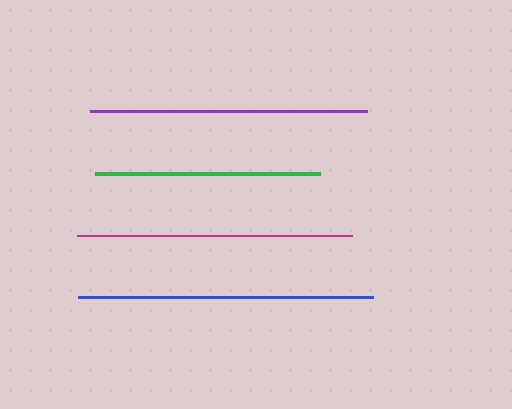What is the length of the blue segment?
The blue segment is approximately 294 pixels long.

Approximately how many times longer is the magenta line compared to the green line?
The magenta line is approximately 1.2 times the length of the green line.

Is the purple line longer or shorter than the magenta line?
The purple line is longer than the magenta line.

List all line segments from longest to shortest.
From longest to shortest: blue, purple, magenta, green.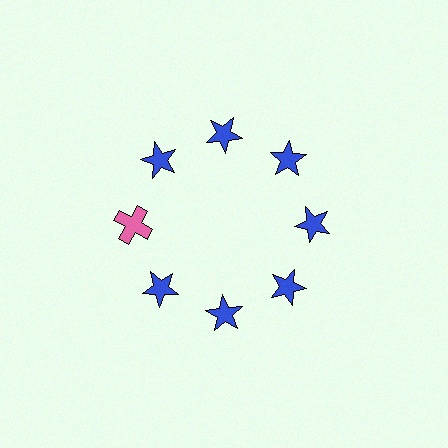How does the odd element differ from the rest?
It differs in both color (pink instead of blue) and shape (cross instead of star).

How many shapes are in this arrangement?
There are 8 shapes arranged in a ring pattern.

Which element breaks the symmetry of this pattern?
The pink cross at roughly the 9 o'clock position breaks the symmetry. All other shapes are blue stars.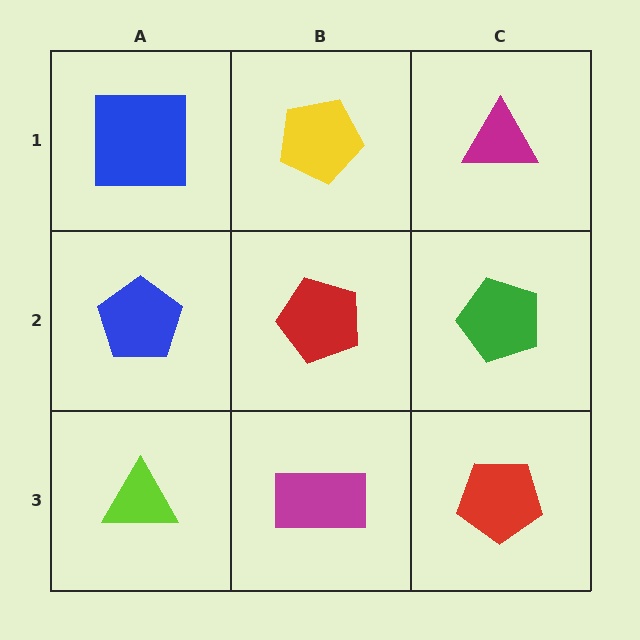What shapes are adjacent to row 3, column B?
A red pentagon (row 2, column B), a lime triangle (row 3, column A), a red pentagon (row 3, column C).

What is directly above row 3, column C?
A green pentagon.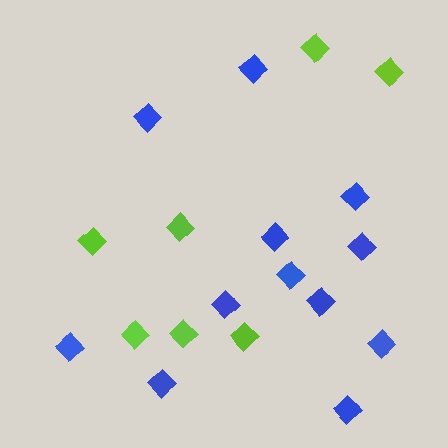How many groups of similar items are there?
There are 2 groups: one group of blue diamonds (12) and one group of lime diamonds (7).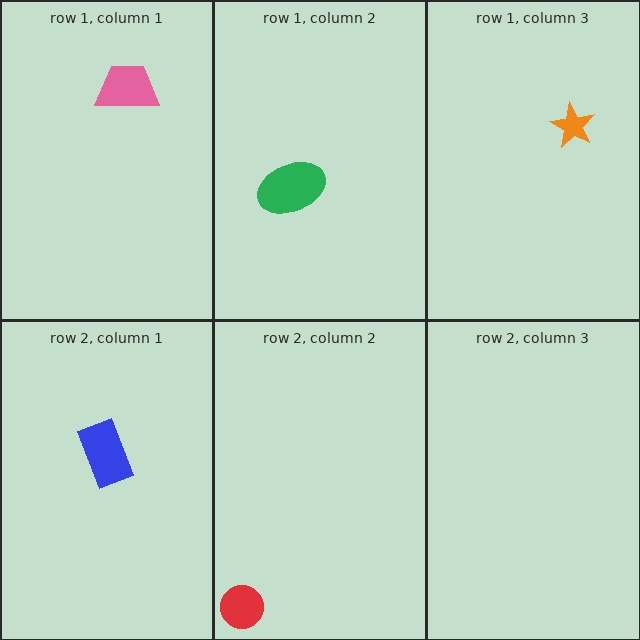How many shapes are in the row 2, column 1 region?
1.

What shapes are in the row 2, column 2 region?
The red circle.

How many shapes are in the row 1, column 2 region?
1.